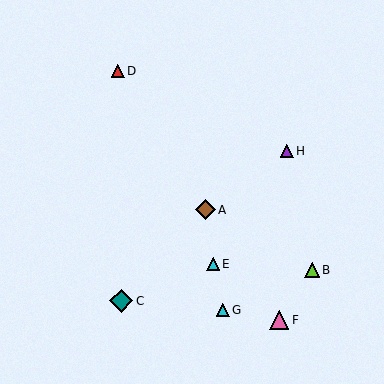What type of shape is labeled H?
Shape H is a purple triangle.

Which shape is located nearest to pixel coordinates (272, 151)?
The purple triangle (labeled H) at (287, 151) is nearest to that location.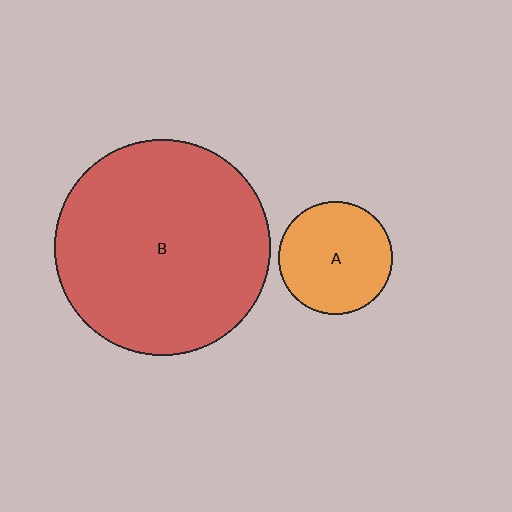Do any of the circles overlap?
No, none of the circles overlap.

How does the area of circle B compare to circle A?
Approximately 3.6 times.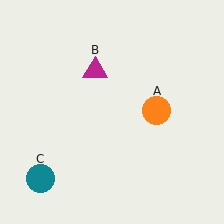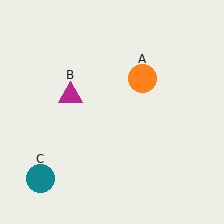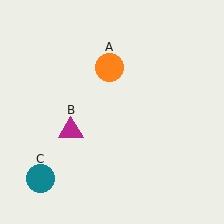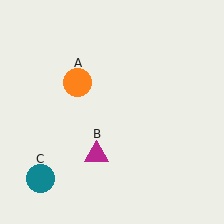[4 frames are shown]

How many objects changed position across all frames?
2 objects changed position: orange circle (object A), magenta triangle (object B).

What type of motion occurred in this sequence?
The orange circle (object A), magenta triangle (object B) rotated counterclockwise around the center of the scene.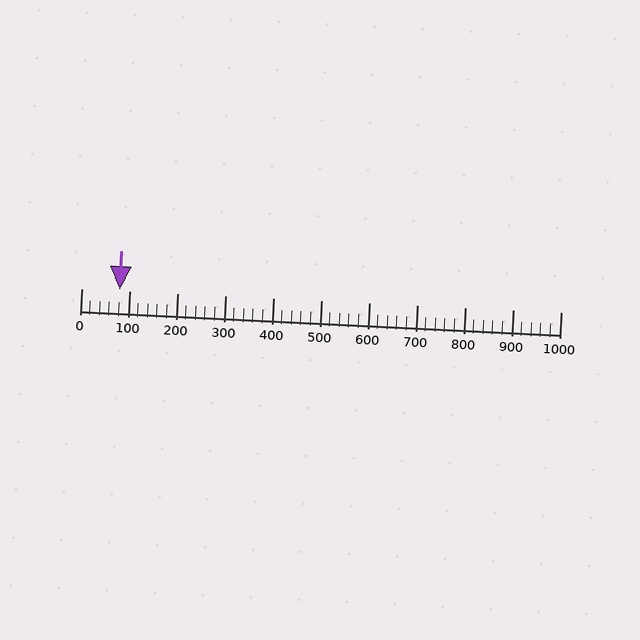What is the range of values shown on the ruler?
The ruler shows values from 0 to 1000.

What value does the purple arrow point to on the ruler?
The purple arrow points to approximately 80.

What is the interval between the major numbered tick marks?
The major tick marks are spaced 100 units apart.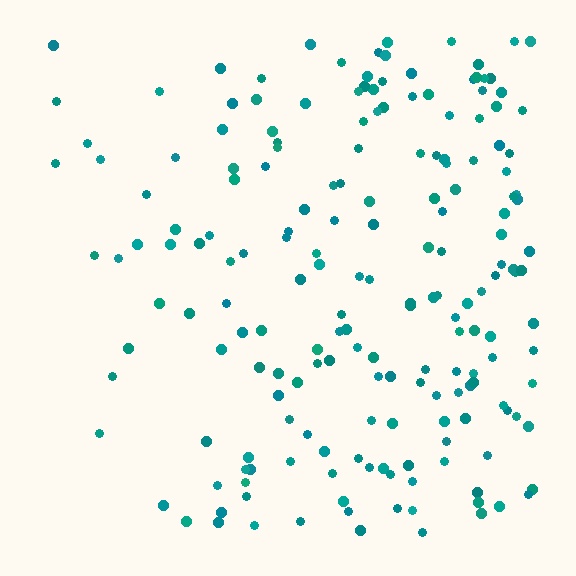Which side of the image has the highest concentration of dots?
The right.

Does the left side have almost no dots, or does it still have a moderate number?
Still a moderate number, just noticeably fewer than the right.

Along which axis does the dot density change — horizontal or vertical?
Horizontal.